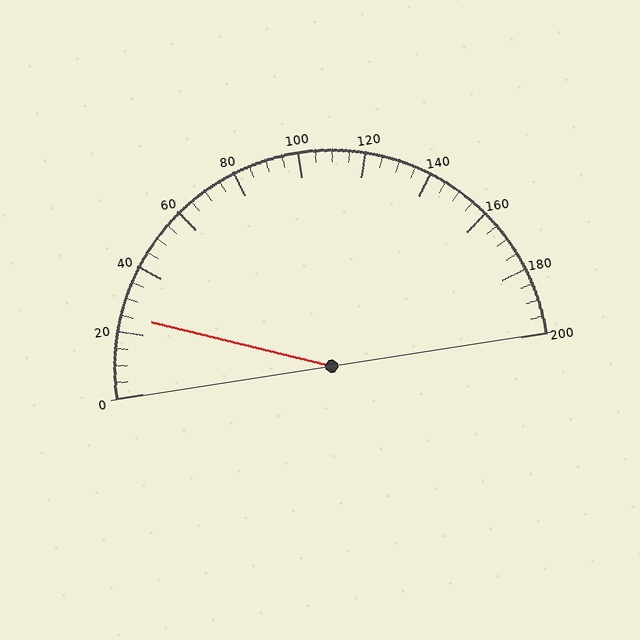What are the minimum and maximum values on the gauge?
The gauge ranges from 0 to 200.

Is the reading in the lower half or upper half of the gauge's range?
The reading is in the lower half of the range (0 to 200).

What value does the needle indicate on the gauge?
The needle indicates approximately 25.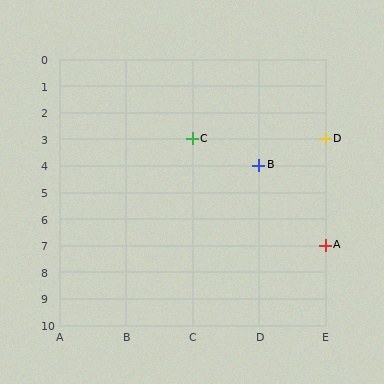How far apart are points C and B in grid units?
Points C and B are 1 column and 1 row apart (about 1.4 grid units diagonally).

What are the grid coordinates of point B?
Point B is at grid coordinates (D, 4).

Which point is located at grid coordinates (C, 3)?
Point C is at (C, 3).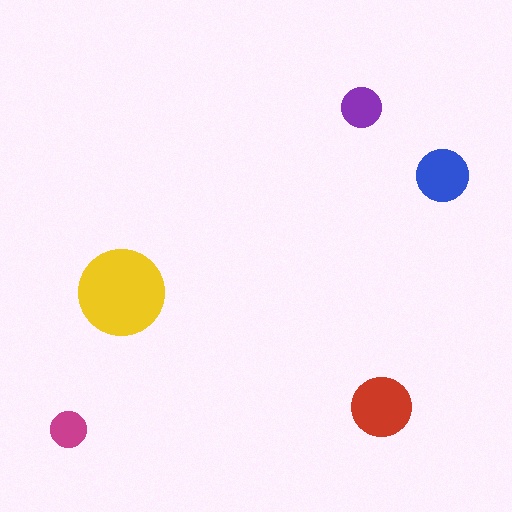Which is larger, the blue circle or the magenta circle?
The blue one.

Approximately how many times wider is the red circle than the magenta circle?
About 1.5 times wider.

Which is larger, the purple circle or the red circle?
The red one.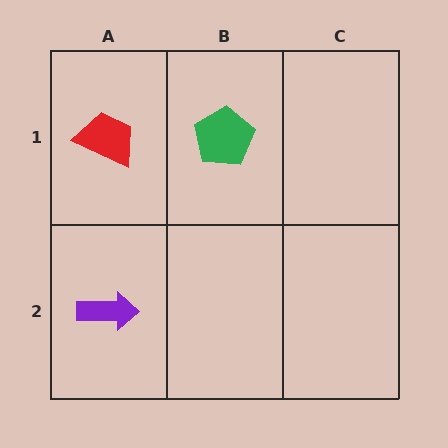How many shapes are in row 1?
2 shapes.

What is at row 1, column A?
A red trapezoid.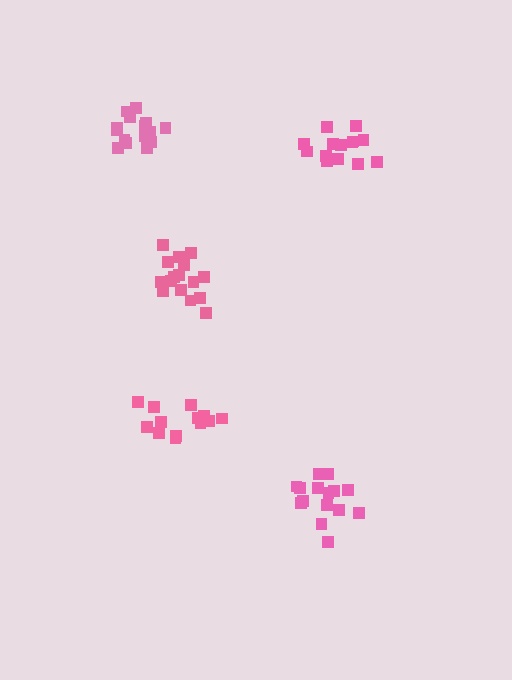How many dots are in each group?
Group 1: 16 dots, Group 2: 15 dots, Group 3: 13 dots, Group 4: 14 dots, Group 5: 15 dots (73 total).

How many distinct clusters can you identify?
There are 5 distinct clusters.